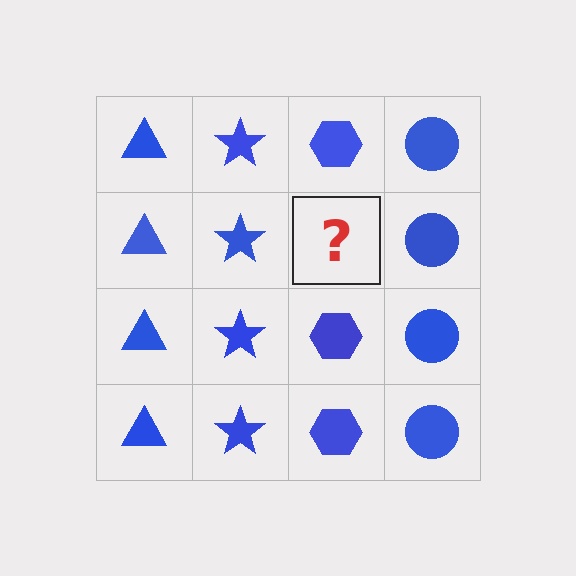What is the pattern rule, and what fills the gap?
The rule is that each column has a consistent shape. The gap should be filled with a blue hexagon.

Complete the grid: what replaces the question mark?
The question mark should be replaced with a blue hexagon.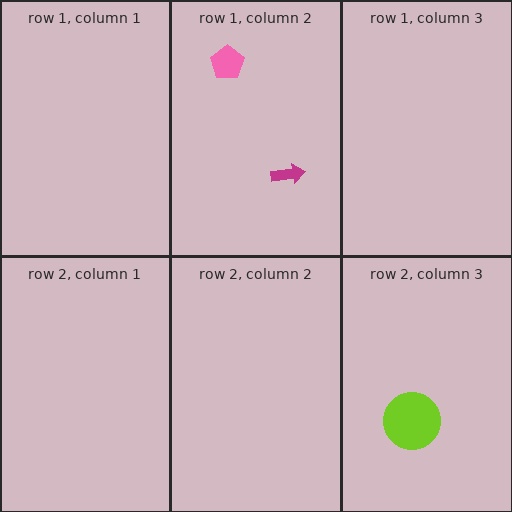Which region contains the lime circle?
The row 2, column 3 region.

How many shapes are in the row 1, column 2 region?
2.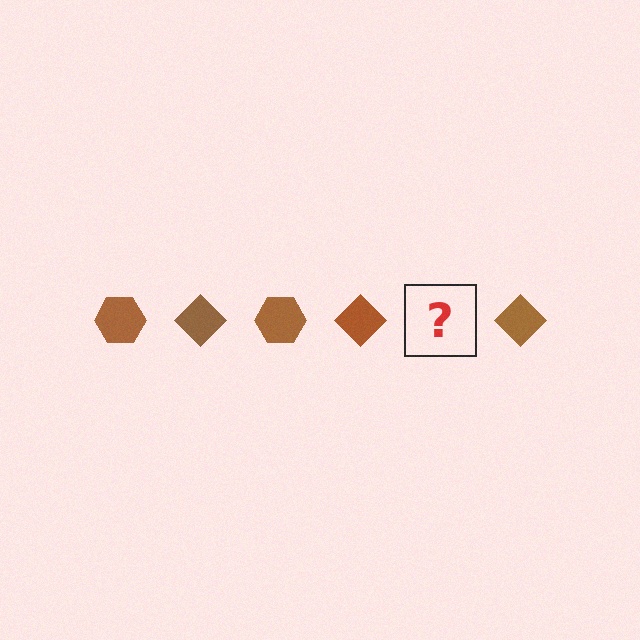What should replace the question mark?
The question mark should be replaced with a brown hexagon.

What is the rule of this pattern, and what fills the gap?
The rule is that the pattern cycles through hexagon, diamond shapes in brown. The gap should be filled with a brown hexagon.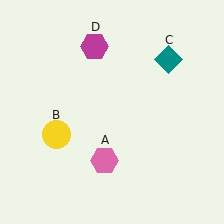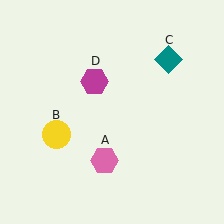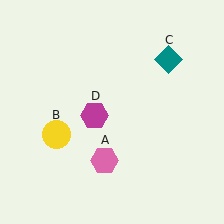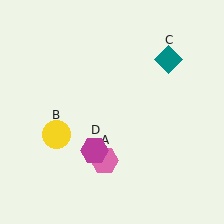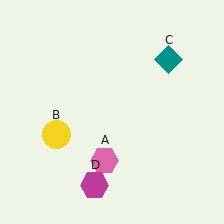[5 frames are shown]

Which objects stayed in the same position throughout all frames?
Pink hexagon (object A) and yellow circle (object B) and teal diamond (object C) remained stationary.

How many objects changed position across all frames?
1 object changed position: magenta hexagon (object D).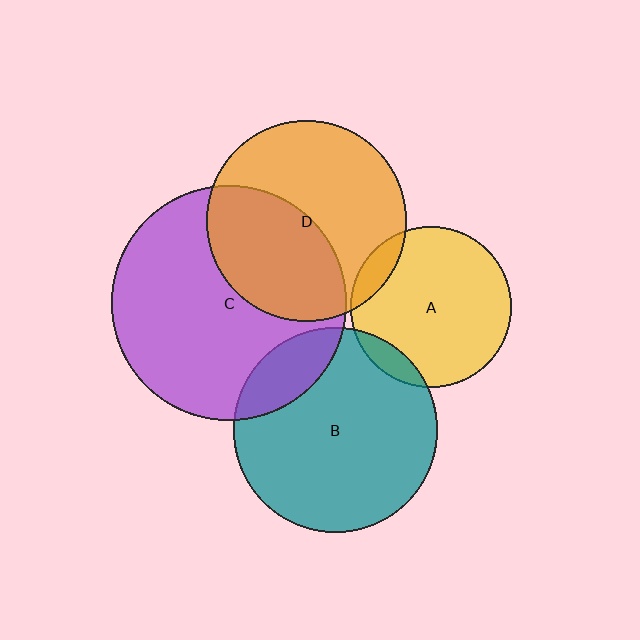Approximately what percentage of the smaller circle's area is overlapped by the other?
Approximately 10%.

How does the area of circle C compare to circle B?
Approximately 1.3 times.